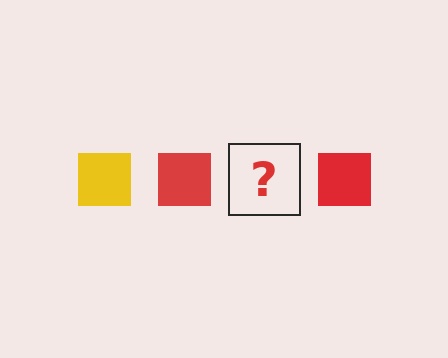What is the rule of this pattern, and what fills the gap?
The rule is that the pattern cycles through yellow, red squares. The gap should be filled with a yellow square.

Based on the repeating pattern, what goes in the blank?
The blank should be a yellow square.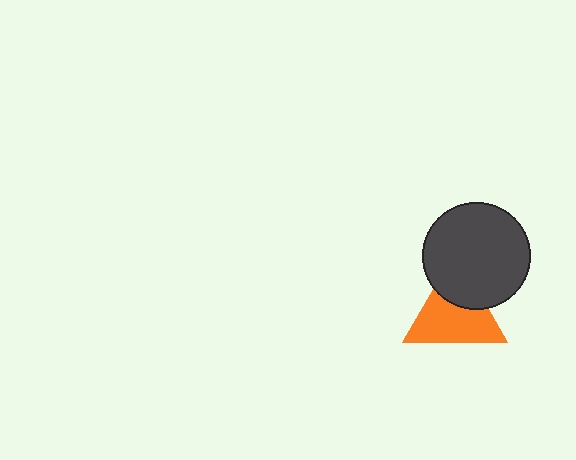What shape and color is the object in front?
The object in front is a dark gray circle.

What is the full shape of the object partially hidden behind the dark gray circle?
The partially hidden object is an orange triangle.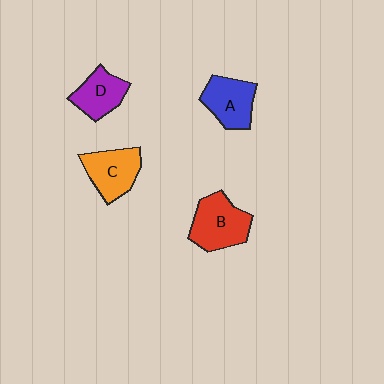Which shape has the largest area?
Shape B (red).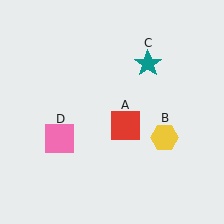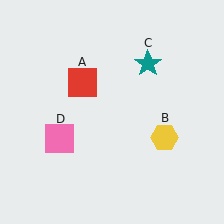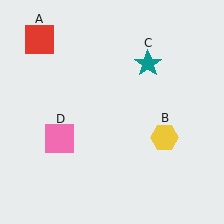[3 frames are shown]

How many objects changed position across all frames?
1 object changed position: red square (object A).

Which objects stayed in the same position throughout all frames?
Yellow hexagon (object B) and teal star (object C) and pink square (object D) remained stationary.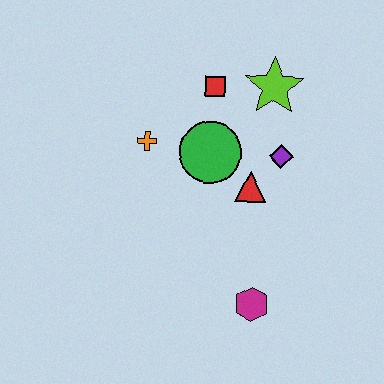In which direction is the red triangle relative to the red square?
The red triangle is below the red square.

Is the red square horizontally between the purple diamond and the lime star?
No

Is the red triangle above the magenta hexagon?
Yes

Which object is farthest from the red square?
The magenta hexagon is farthest from the red square.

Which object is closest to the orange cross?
The green circle is closest to the orange cross.